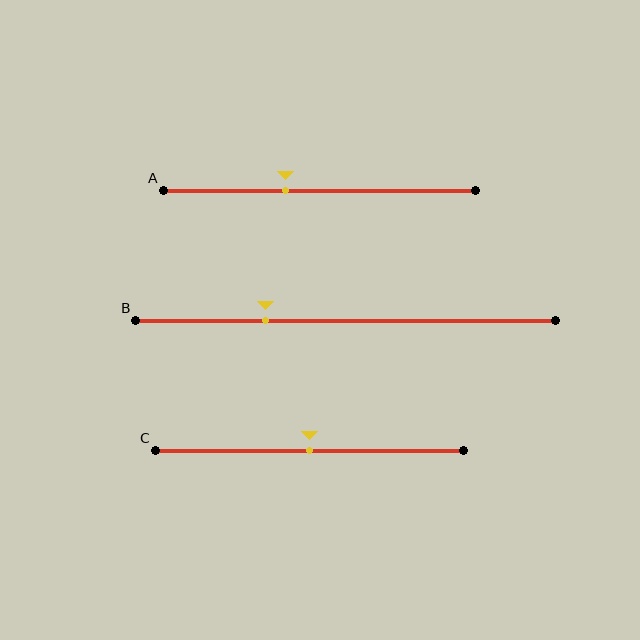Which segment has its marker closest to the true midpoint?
Segment C has its marker closest to the true midpoint.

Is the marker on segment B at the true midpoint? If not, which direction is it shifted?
No, the marker on segment B is shifted to the left by about 19% of the segment length.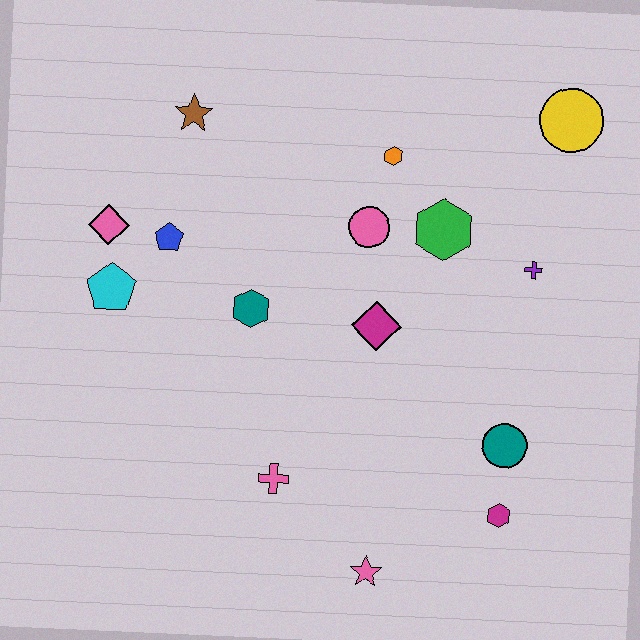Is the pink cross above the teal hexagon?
No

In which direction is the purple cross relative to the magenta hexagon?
The purple cross is above the magenta hexagon.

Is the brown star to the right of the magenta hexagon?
No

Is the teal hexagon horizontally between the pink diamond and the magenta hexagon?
Yes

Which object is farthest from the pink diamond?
The magenta hexagon is farthest from the pink diamond.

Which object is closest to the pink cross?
The pink star is closest to the pink cross.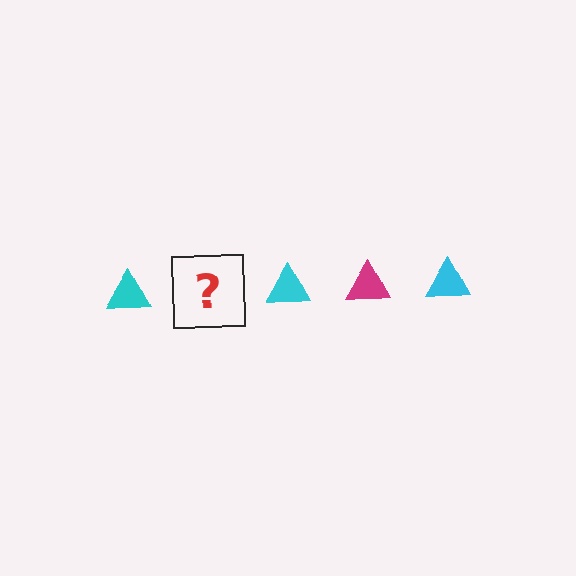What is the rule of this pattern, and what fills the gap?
The rule is that the pattern cycles through cyan, magenta triangles. The gap should be filled with a magenta triangle.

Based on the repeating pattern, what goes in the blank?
The blank should be a magenta triangle.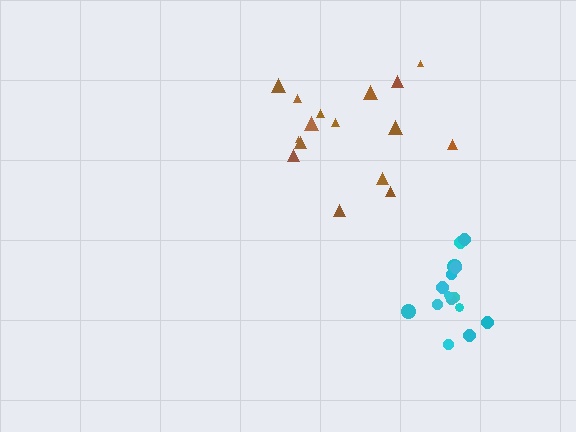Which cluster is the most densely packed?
Cyan.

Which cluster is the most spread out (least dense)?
Brown.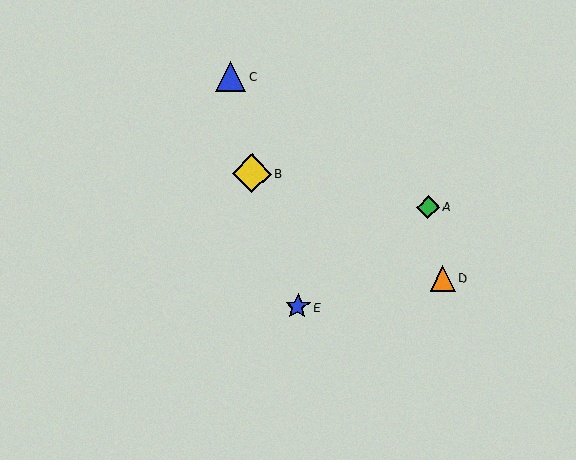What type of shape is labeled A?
Shape A is a green diamond.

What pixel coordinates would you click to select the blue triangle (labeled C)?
Click at (231, 76) to select the blue triangle C.